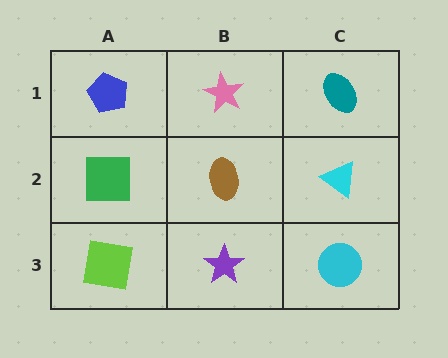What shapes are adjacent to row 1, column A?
A green square (row 2, column A), a pink star (row 1, column B).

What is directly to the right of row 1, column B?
A teal ellipse.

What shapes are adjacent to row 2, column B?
A pink star (row 1, column B), a purple star (row 3, column B), a green square (row 2, column A), a cyan triangle (row 2, column C).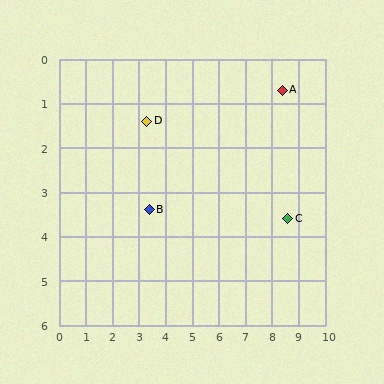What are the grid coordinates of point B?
Point B is at approximately (3.4, 3.4).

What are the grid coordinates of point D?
Point D is at approximately (3.3, 1.4).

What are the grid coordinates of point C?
Point C is at approximately (8.6, 3.6).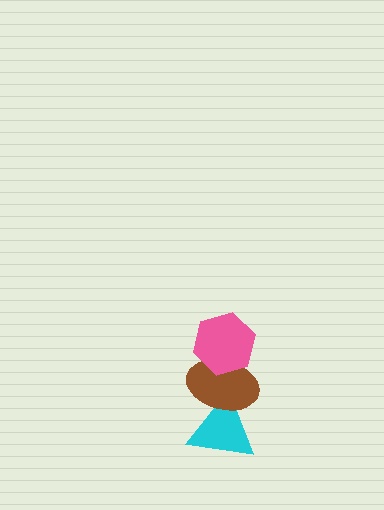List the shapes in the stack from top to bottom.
From top to bottom: the pink hexagon, the brown ellipse, the cyan triangle.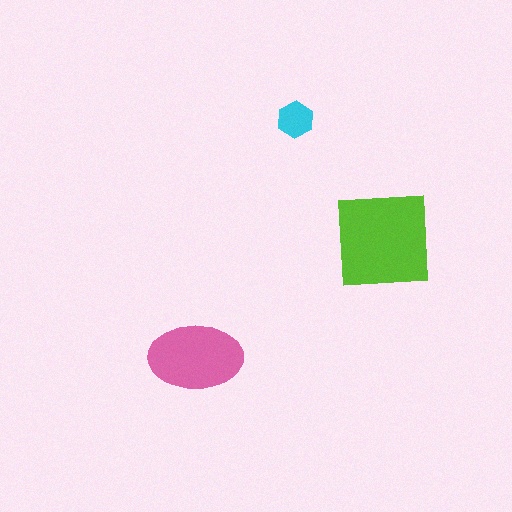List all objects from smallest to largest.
The cyan hexagon, the pink ellipse, the lime square.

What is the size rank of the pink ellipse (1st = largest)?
2nd.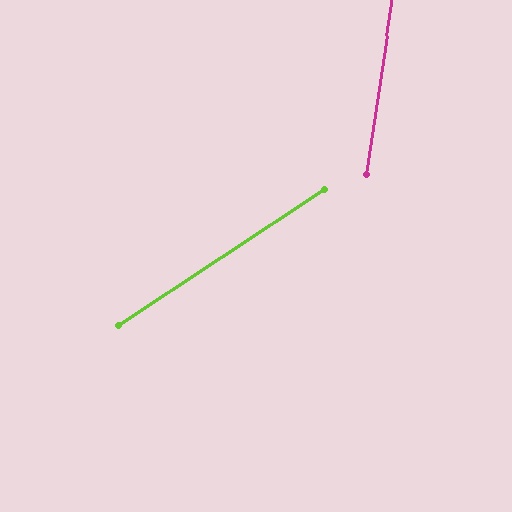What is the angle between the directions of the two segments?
Approximately 48 degrees.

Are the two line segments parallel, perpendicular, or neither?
Neither parallel nor perpendicular — they differ by about 48°.